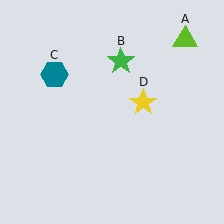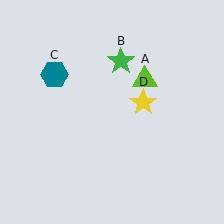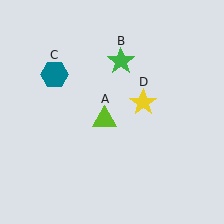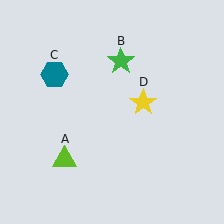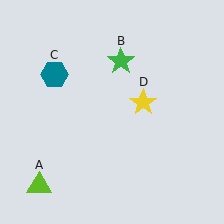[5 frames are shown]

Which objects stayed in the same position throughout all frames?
Green star (object B) and teal hexagon (object C) and yellow star (object D) remained stationary.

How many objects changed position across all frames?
1 object changed position: lime triangle (object A).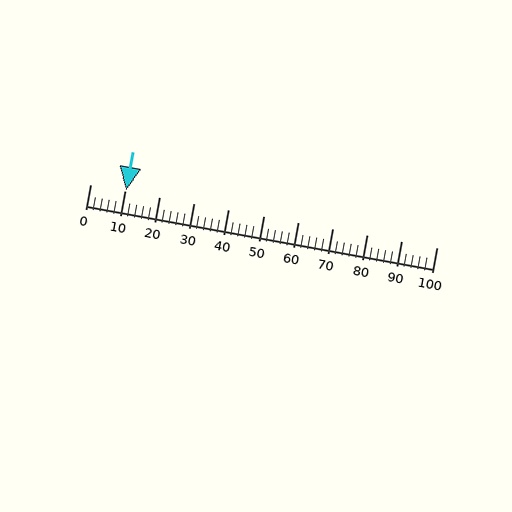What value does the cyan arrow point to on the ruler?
The cyan arrow points to approximately 10.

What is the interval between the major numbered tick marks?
The major tick marks are spaced 10 units apart.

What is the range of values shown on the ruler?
The ruler shows values from 0 to 100.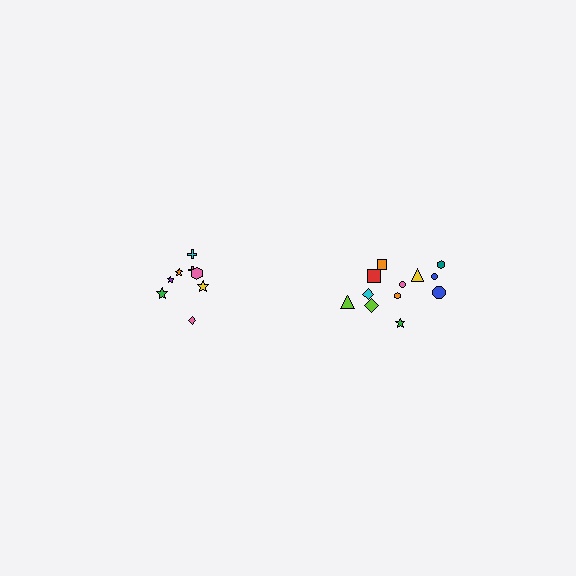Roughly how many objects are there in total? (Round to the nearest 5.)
Roughly 20 objects in total.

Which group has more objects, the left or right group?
The right group.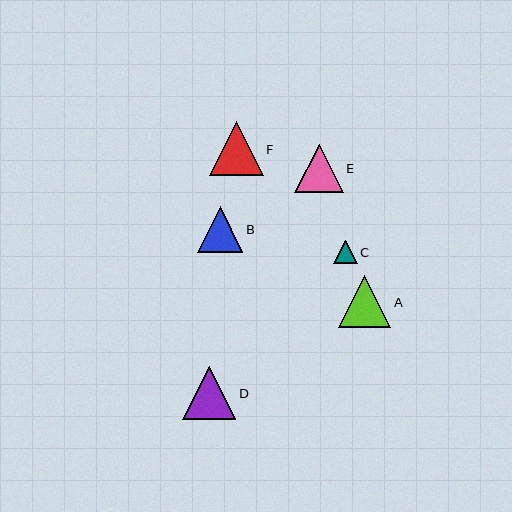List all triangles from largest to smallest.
From largest to smallest: F, D, A, E, B, C.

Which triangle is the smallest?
Triangle C is the smallest with a size of approximately 24 pixels.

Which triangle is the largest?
Triangle F is the largest with a size of approximately 54 pixels.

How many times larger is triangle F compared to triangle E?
Triangle F is approximately 1.1 times the size of triangle E.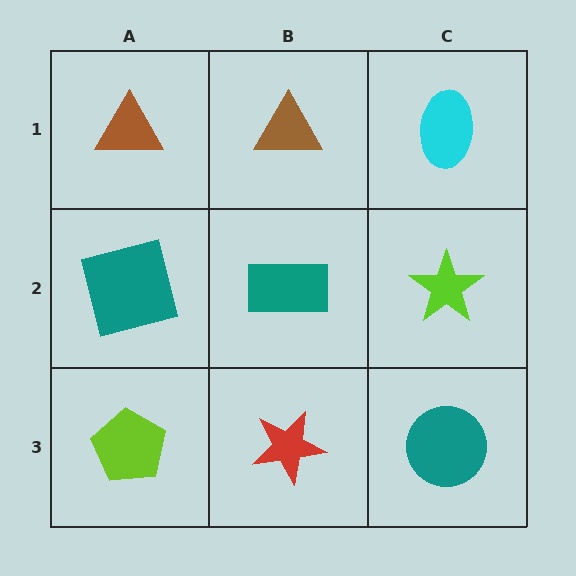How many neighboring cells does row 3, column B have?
3.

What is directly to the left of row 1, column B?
A brown triangle.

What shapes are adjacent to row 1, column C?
A lime star (row 2, column C), a brown triangle (row 1, column B).